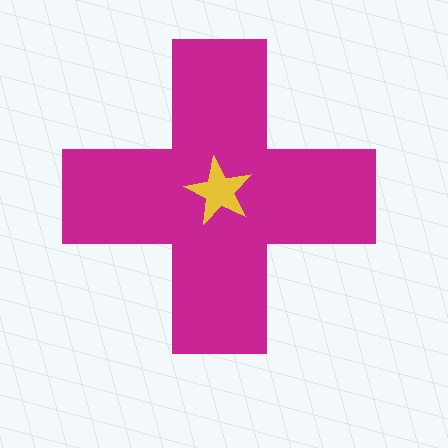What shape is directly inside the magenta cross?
The yellow star.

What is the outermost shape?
The magenta cross.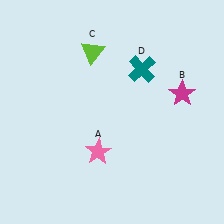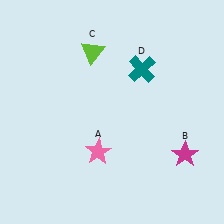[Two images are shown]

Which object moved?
The magenta star (B) moved down.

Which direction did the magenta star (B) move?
The magenta star (B) moved down.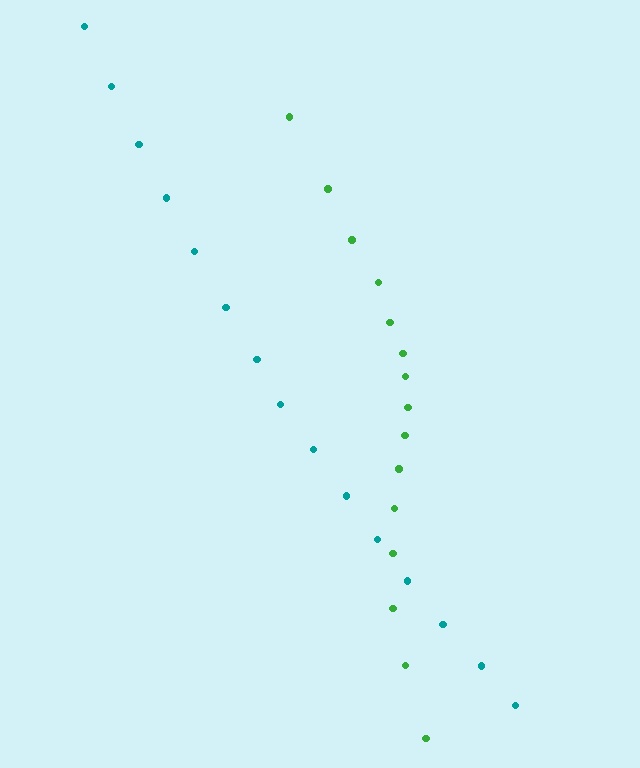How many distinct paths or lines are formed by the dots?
There are 2 distinct paths.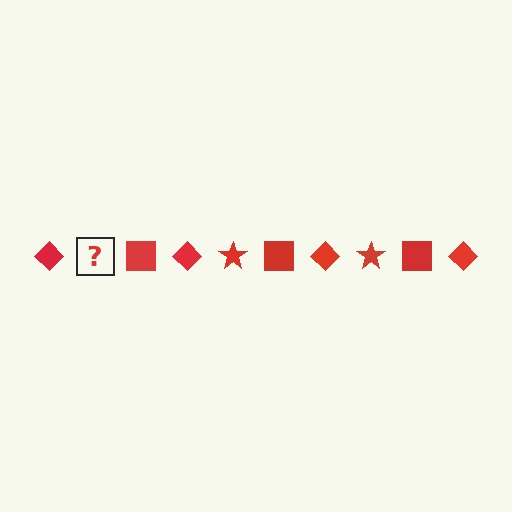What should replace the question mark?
The question mark should be replaced with a red star.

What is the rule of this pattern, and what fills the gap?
The rule is that the pattern cycles through diamond, star, square shapes in red. The gap should be filled with a red star.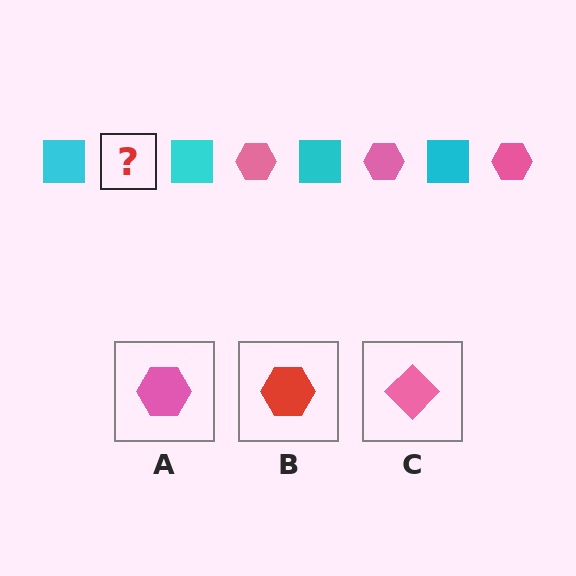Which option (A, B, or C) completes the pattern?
A.